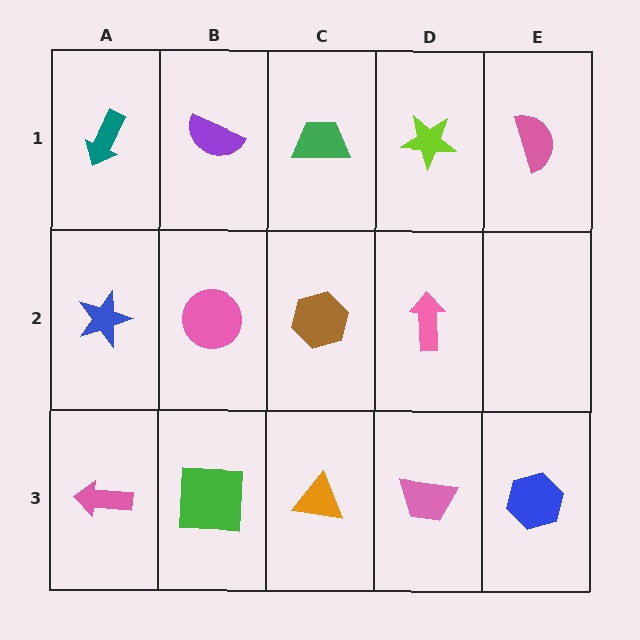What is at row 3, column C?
An orange triangle.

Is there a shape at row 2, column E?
No, that cell is empty.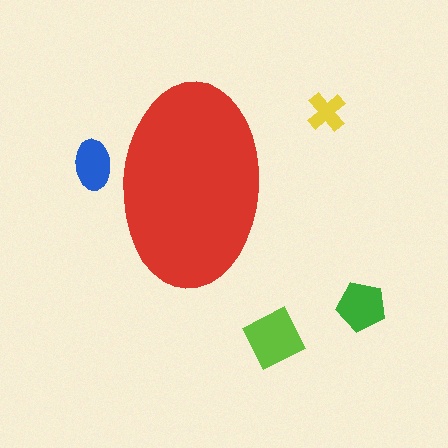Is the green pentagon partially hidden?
No, the green pentagon is fully visible.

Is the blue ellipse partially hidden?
Yes, the blue ellipse is partially hidden behind the red ellipse.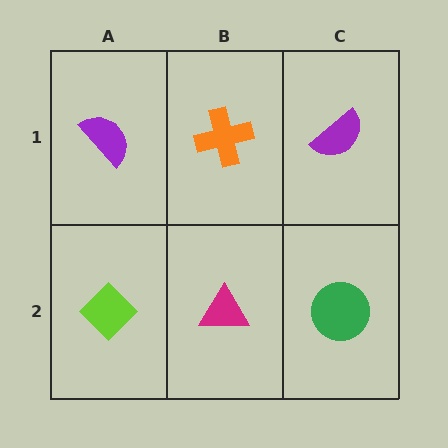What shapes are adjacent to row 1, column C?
A green circle (row 2, column C), an orange cross (row 1, column B).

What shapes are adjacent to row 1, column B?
A magenta triangle (row 2, column B), a purple semicircle (row 1, column A), a purple semicircle (row 1, column C).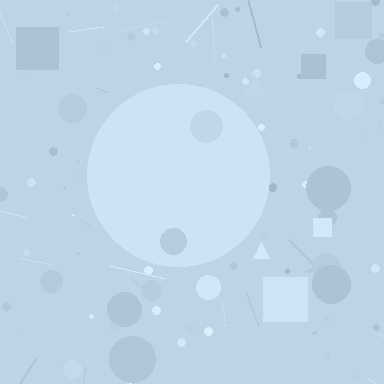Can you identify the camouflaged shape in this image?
The camouflaged shape is a circle.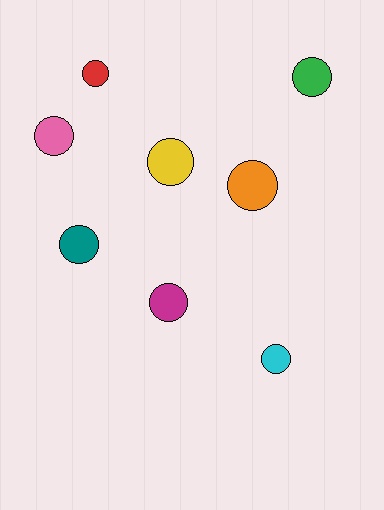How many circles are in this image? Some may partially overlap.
There are 8 circles.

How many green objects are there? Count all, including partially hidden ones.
There is 1 green object.